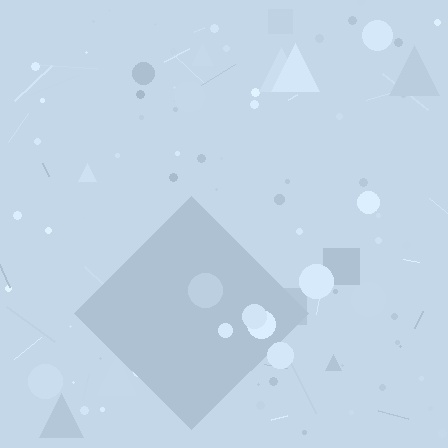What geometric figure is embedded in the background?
A diamond is embedded in the background.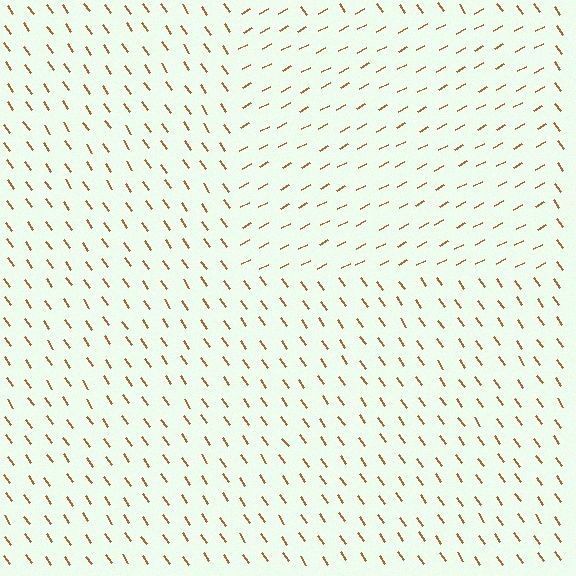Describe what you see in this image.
The image is filled with small brown line segments. A rectangle region in the image has lines oriented differently from the surrounding lines, creating a visible texture boundary.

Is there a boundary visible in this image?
Yes, there is a texture boundary formed by a change in line orientation.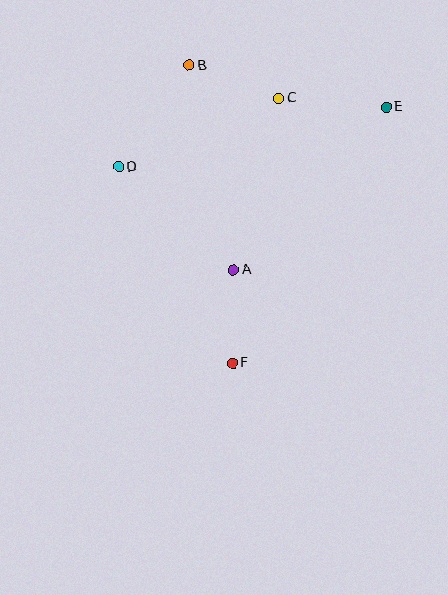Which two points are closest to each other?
Points A and F are closest to each other.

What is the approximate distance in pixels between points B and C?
The distance between B and C is approximately 96 pixels.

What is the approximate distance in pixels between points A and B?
The distance between A and B is approximately 209 pixels.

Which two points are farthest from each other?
Points B and F are farthest from each other.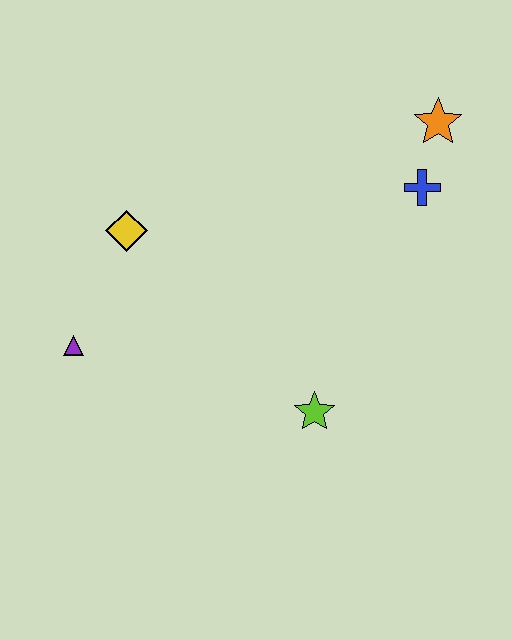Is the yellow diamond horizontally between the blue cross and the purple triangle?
Yes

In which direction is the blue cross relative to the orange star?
The blue cross is below the orange star.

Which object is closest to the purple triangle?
The yellow diamond is closest to the purple triangle.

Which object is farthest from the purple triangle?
The orange star is farthest from the purple triangle.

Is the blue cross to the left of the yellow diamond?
No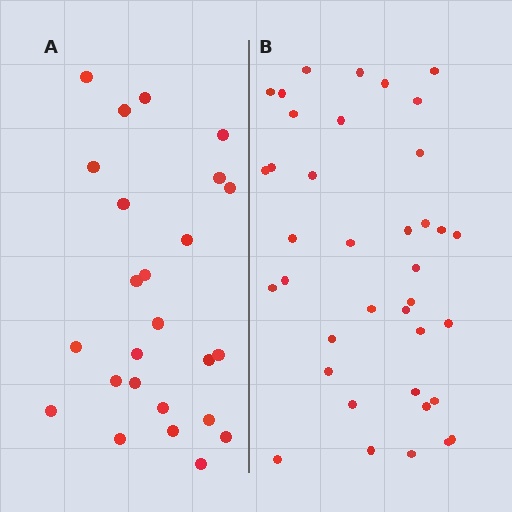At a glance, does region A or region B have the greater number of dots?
Region B (the right region) has more dots.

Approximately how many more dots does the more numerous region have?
Region B has approximately 15 more dots than region A.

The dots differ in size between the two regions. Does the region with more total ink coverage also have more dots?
No. Region A has more total ink coverage because its dots are larger, but region B actually contains more individual dots. Total area can be misleading — the number of items is what matters here.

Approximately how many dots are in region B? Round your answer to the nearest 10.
About 40 dots. (The exact count is 38, which rounds to 40.)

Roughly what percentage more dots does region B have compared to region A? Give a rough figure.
About 50% more.